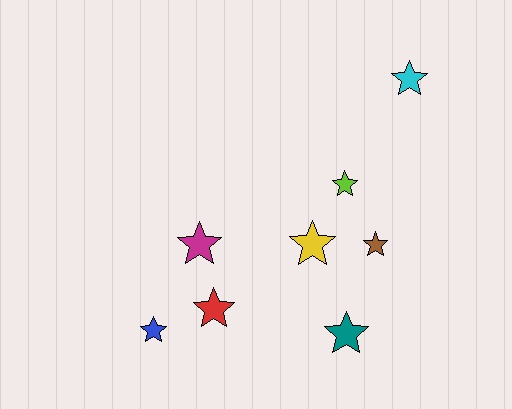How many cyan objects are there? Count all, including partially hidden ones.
There is 1 cyan object.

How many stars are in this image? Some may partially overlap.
There are 8 stars.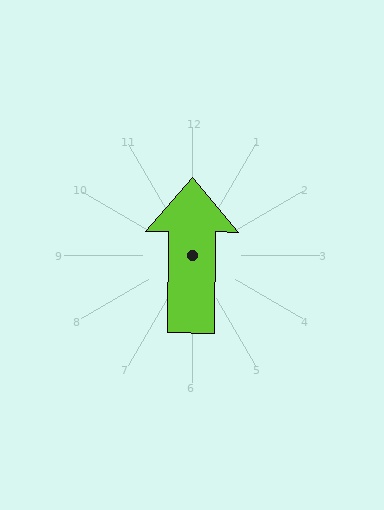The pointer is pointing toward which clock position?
Roughly 12 o'clock.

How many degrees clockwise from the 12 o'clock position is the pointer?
Approximately 1 degrees.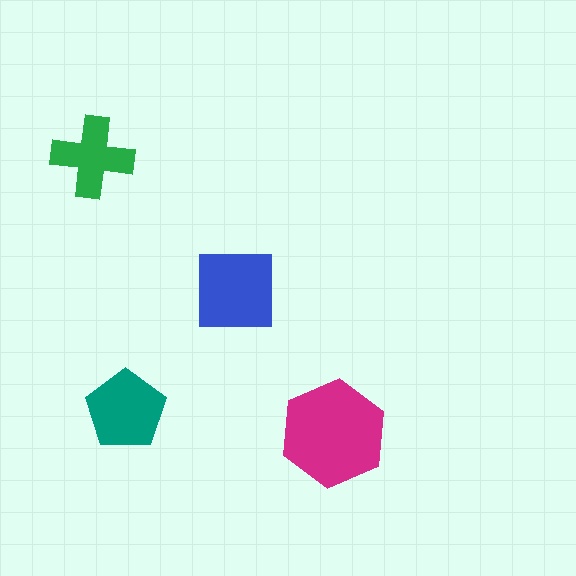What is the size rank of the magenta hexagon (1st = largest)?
1st.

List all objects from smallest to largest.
The green cross, the teal pentagon, the blue square, the magenta hexagon.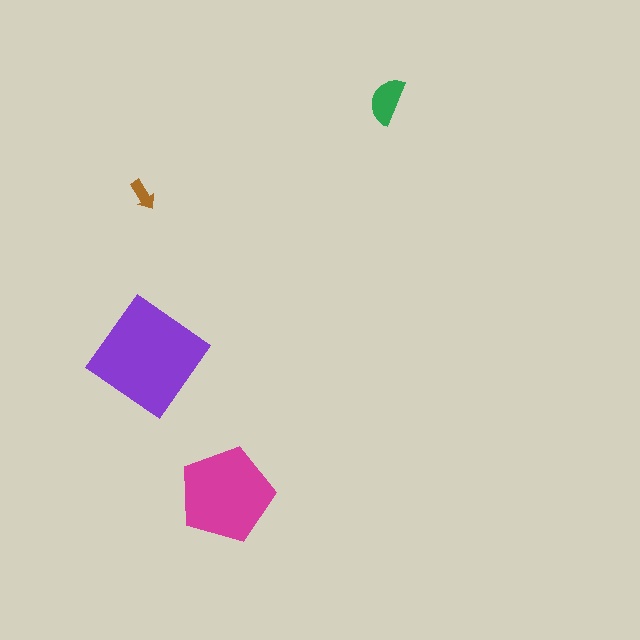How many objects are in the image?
There are 4 objects in the image.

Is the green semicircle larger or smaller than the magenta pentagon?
Smaller.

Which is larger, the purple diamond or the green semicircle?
The purple diamond.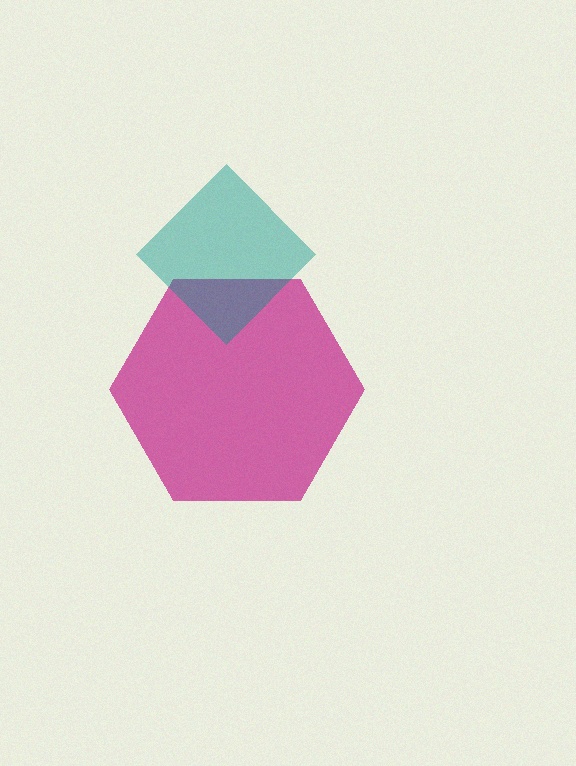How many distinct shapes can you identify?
There are 2 distinct shapes: a magenta hexagon, a teal diamond.